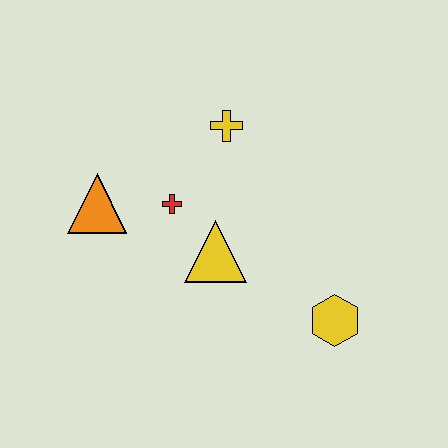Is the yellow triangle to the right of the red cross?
Yes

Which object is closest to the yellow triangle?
The red cross is closest to the yellow triangle.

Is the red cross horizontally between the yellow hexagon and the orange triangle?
Yes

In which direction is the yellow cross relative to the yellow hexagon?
The yellow cross is above the yellow hexagon.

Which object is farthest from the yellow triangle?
The yellow hexagon is farthest from the yellow triangle.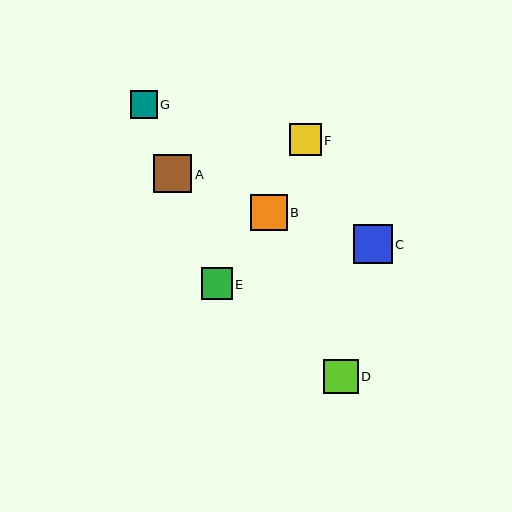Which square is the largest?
Square C is the largest with a size of approximately 39 pixels.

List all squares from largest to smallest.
From largest to smallest: C, A, B, D, F, E, G.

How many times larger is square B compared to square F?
Square B is approximately 1.1 times the size of square F.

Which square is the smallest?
Square G is the smallest with a size of approximately 27 pixels.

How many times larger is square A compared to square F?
Square A is approximately 1.2 times the size of square F.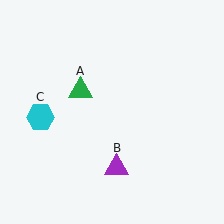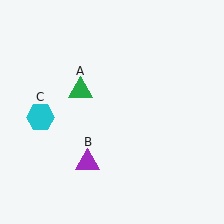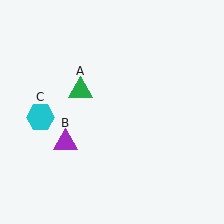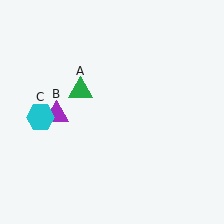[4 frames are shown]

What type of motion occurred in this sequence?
The purple triangle (object B) rotated clockwise around the center of the scene.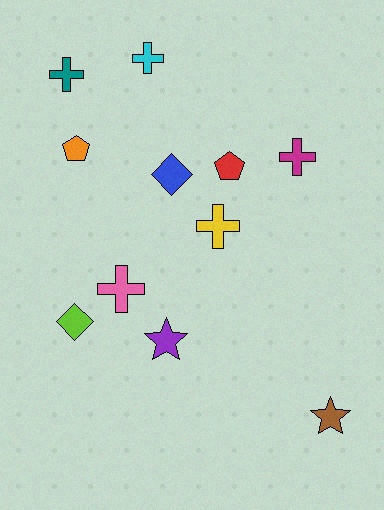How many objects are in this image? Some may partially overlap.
There are 11 objects.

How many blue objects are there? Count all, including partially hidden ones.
There is 1 blue object.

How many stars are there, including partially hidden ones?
There are 2 stars.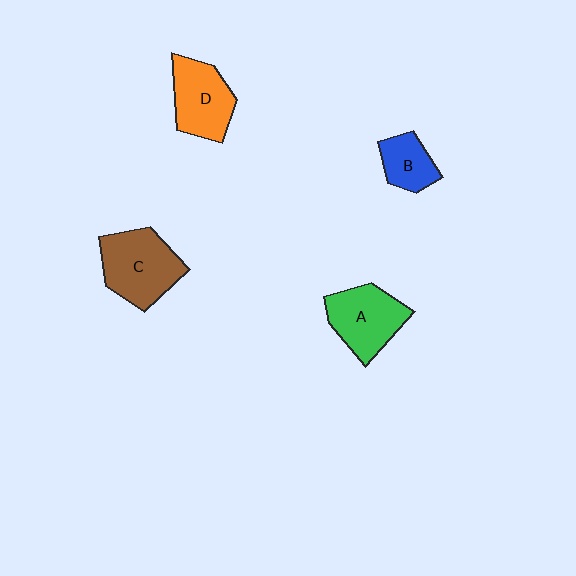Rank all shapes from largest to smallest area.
From largest to smallest: C (brown), A (green), D (orange), B (blue).